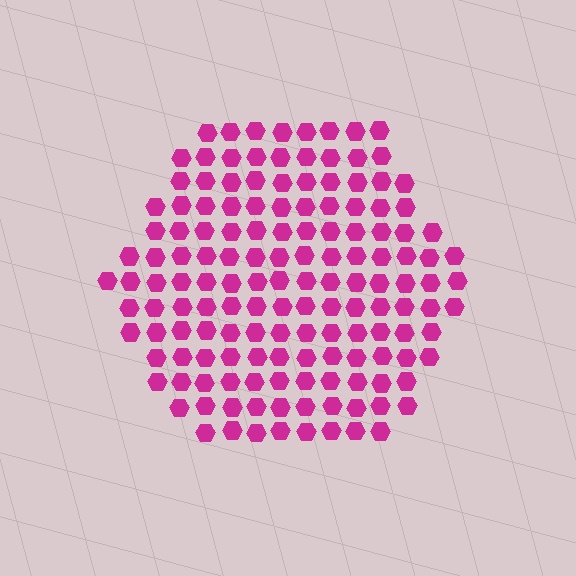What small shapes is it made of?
It is made of small hexagons.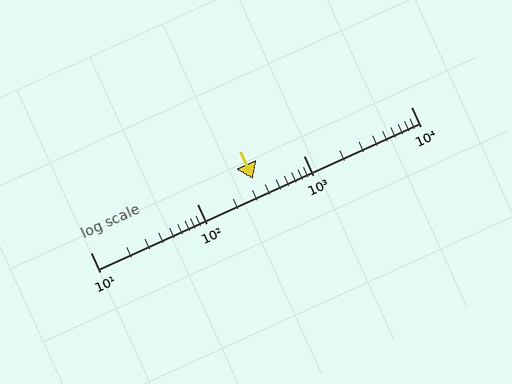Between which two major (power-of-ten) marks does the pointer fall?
The pointer is between 100 and 1000.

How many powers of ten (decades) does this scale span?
The scale spans 3 decades, from 10 to 10000.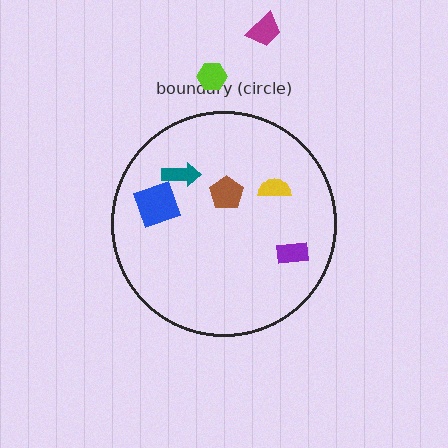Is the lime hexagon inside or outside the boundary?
Outside.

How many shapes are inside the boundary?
5 inside, 2 outside.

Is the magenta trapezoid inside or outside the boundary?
Outside.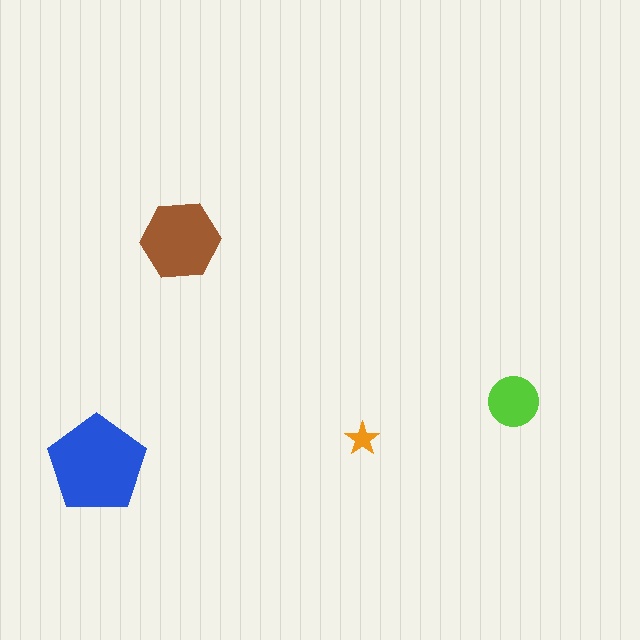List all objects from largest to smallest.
The blue pentagon, the brown hexagon, the lime circle, the orange star.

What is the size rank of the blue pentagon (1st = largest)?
1st.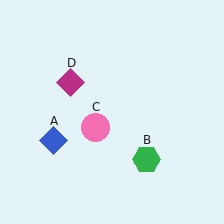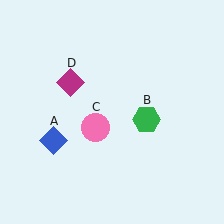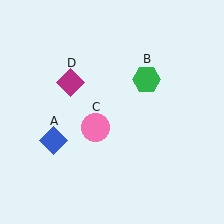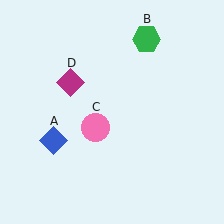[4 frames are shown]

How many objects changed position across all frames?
1 object changed position: green hexagon (object B).